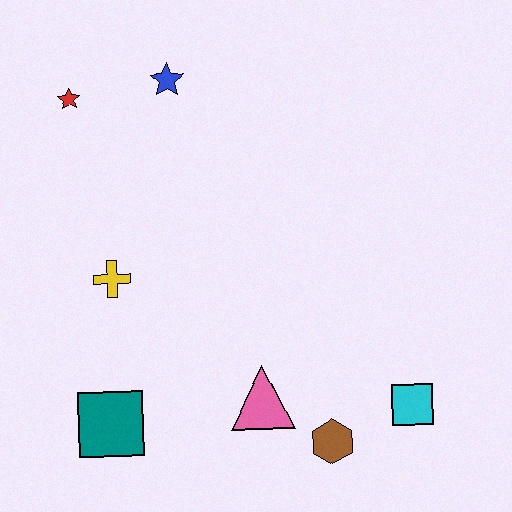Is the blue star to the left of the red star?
No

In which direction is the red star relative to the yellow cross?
The red star is above the yellow cross.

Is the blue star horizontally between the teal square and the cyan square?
Yes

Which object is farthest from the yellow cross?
The cyan square is farthest from the yellow cross.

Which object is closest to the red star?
The blue star is closest to the red star.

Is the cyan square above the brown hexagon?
Yes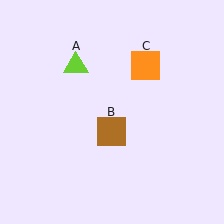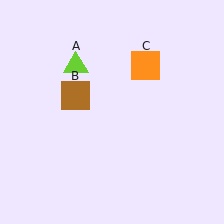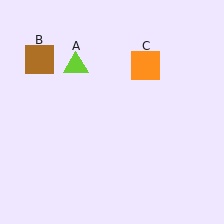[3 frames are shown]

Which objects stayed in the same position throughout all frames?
Lime triangle (object A) and orange square (object C) remained stationary.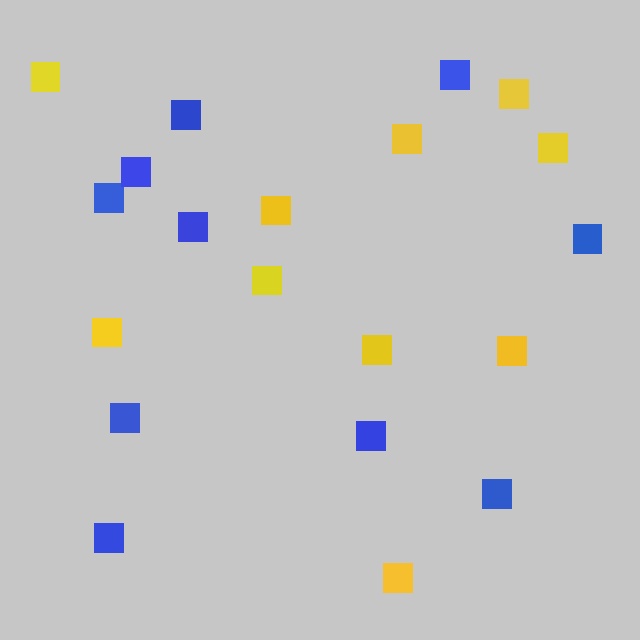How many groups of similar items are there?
There are 2 groups: one group of yellow squares (10) and one group of blue squares (10).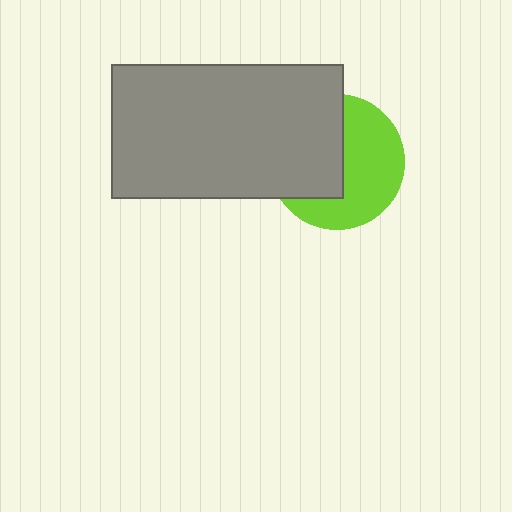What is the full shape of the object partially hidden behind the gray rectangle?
The partially hidden object is a lime circle.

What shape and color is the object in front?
The object in front is a gray rectangle.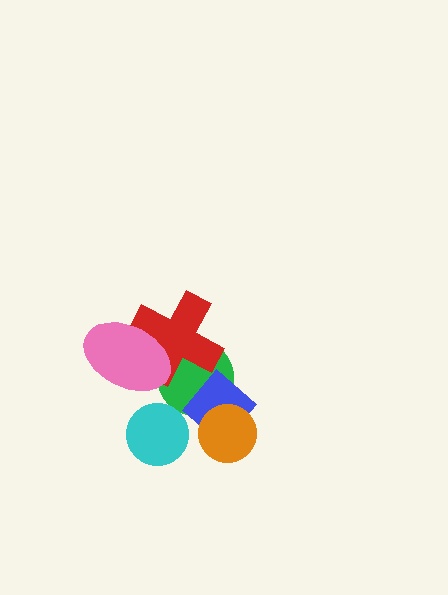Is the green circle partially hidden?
Yes, it is partially covered by another shape.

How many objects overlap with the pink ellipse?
2 objects overlap with the pink ellipse.